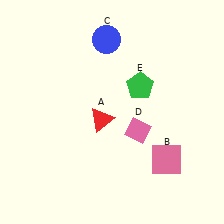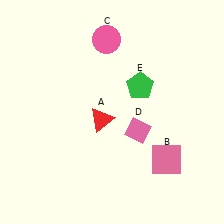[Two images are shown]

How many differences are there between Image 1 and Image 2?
There is 1 difference between the two images.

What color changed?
The circle (C) changed from blue in Image 1 to pink in Image 2.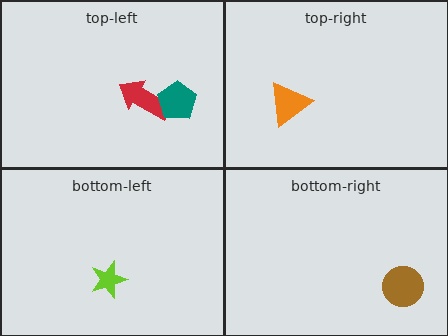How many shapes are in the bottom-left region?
1.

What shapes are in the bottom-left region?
The lime star.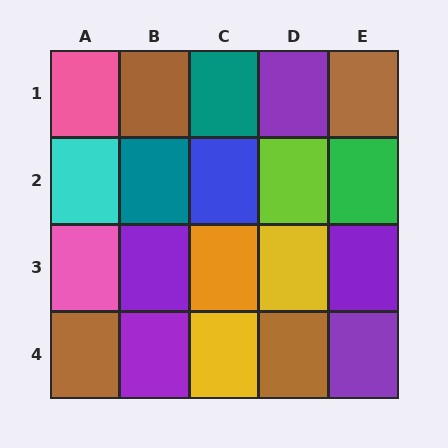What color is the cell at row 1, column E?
Brown.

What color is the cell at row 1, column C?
Teal.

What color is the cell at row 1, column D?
Purple.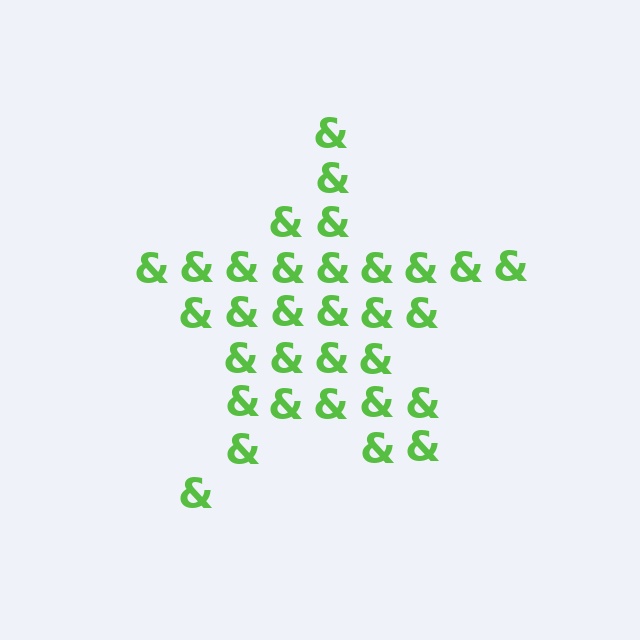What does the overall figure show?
The overall figure shows a star.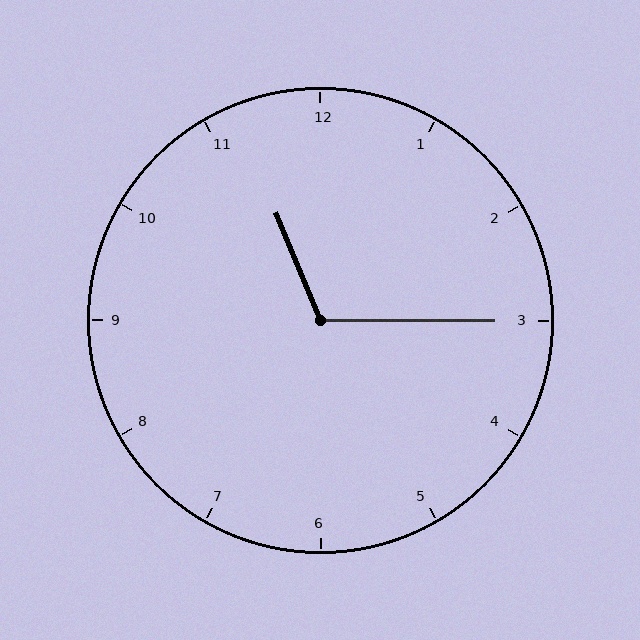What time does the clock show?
11:15.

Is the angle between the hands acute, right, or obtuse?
It is obtuse.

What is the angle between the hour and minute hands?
Approximately 112 degrees.